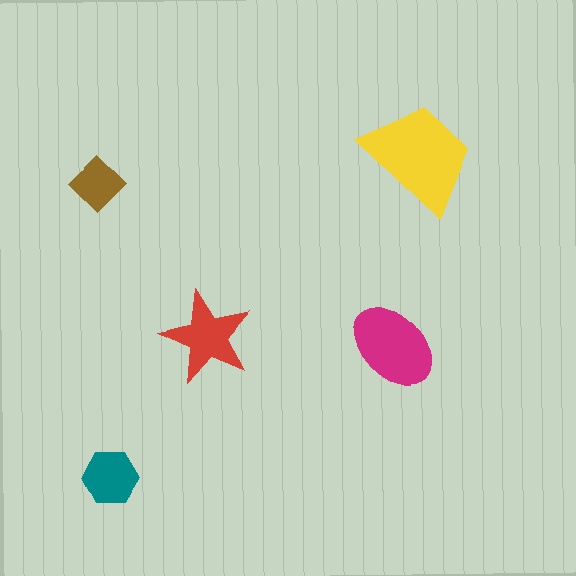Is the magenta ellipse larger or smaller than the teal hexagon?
Larger.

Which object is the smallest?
The brown diamond.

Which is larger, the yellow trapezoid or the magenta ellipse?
The yellow trapezoid.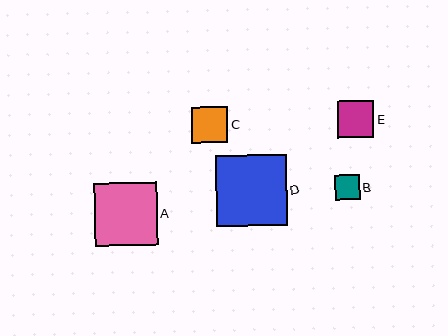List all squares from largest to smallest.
From largest to smallest: D, A, E, C, B.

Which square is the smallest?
Square B is the smallest with a size of approximately 25 pixels.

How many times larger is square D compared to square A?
Square D is approximately 1.1 times the size of square A.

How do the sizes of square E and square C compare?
Square E and square C are approximately the same size.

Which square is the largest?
Square D is the largest with a size of approximately 70 pixels.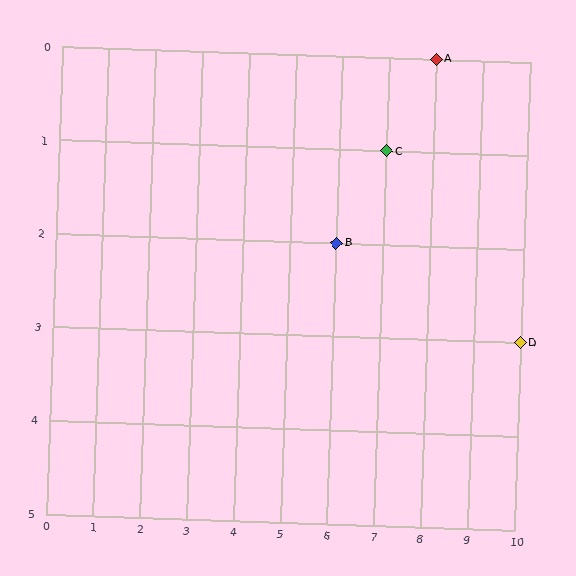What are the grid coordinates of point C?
Point C is at grid coordinates (7, 1).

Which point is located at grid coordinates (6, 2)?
Point B is at (6, 2).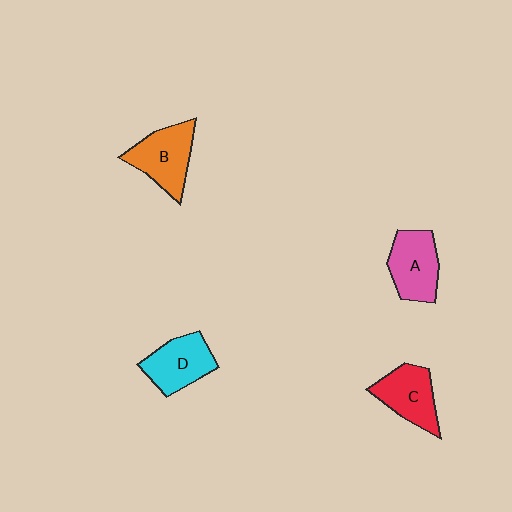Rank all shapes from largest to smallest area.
From largest to smallest: B (orange), A (pink), D (cyan), C (red).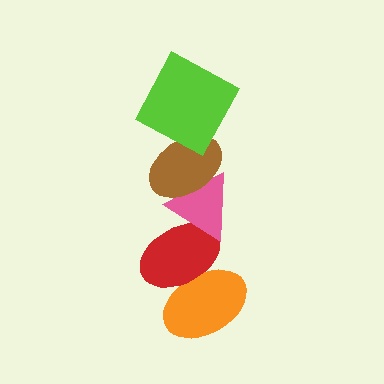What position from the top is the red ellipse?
The red ellipse is 4th from the top.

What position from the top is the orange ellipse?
The orange ellipse is 5th from the top.